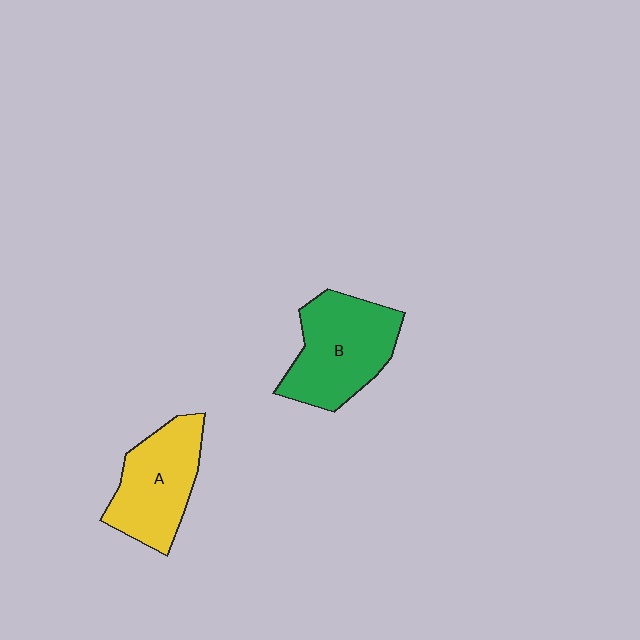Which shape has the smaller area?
Shape A (yellow).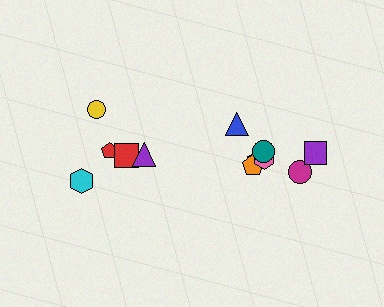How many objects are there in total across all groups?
There are 12 objects.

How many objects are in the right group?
There are 7 objects.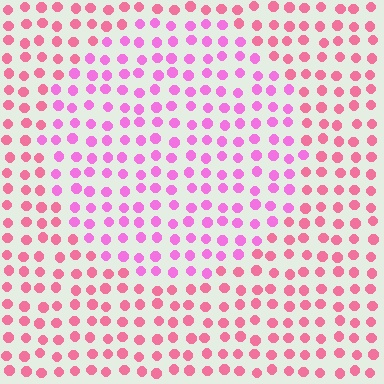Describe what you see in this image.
The image is filled with small pink elements in a uniform arrangement. A circle-shaped region is visible where the elements are tinted to a slightly different hue, forming a subtle color boundary.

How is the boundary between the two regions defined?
The boundary is defined purely by a slight shift in hue (about 32 degrees). Spacing, size, and orientation are identical on both sides.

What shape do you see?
I see a circle.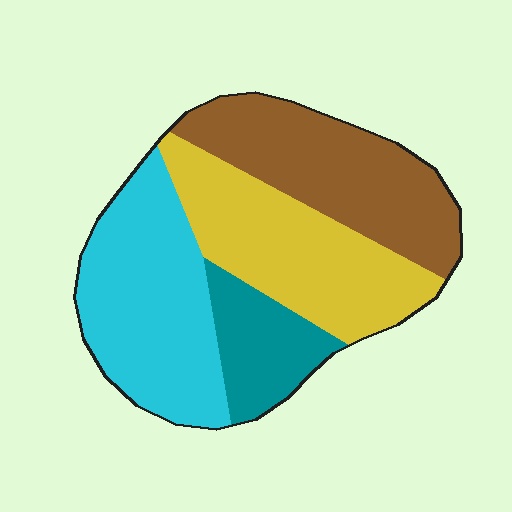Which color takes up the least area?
Teal, at roughly 15%.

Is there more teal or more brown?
Brown.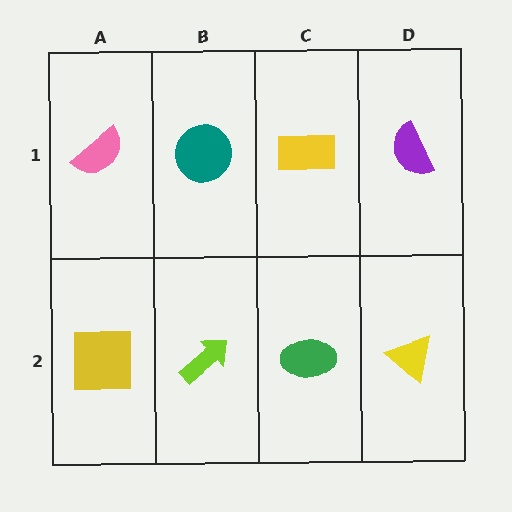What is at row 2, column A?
A yellow square.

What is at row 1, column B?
A teal circle.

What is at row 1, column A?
A pink semicircle.